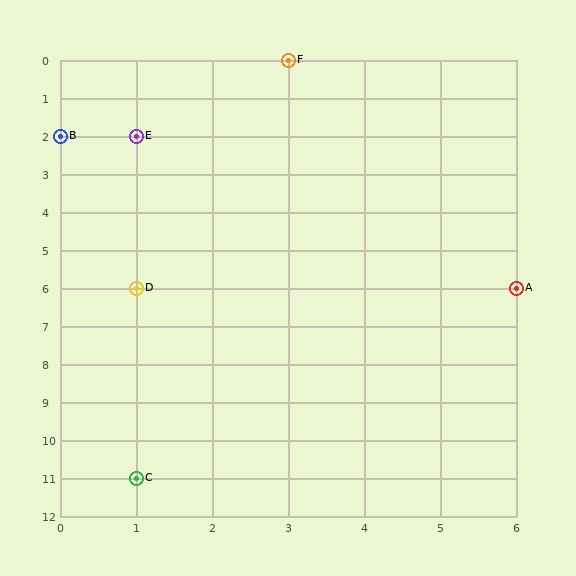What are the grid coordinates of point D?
Point D is at grid coordinates (1, 6).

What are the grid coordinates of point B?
Point B is at grid coordinates (0, 2).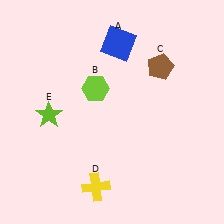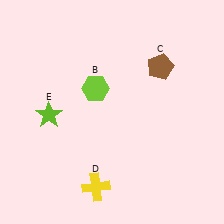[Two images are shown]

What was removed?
The blue square (A) was removed in Image 2.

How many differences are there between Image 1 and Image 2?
There is 1 difference between the two images.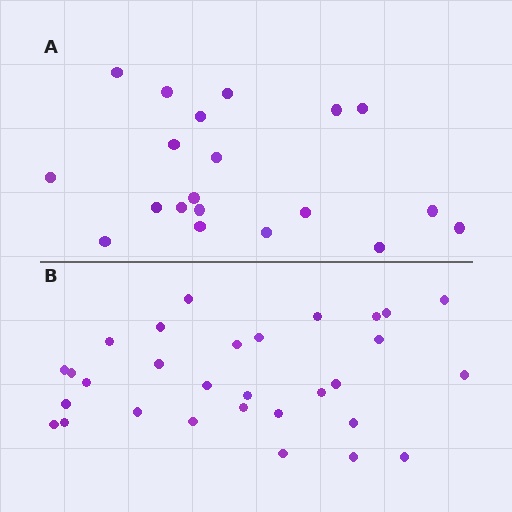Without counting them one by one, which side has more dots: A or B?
Region B (the bottom region) has more dots.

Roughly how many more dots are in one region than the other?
Region B has roughly 10 or so more dots than region A.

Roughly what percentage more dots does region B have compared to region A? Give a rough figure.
About 50% more.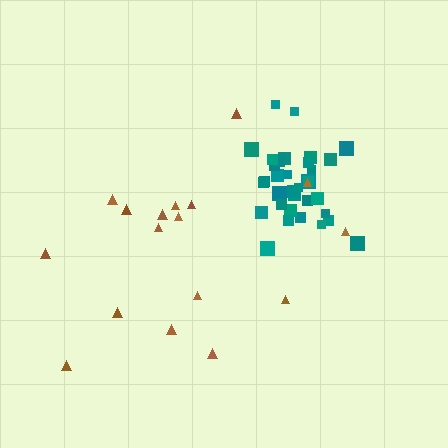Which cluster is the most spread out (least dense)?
Brown.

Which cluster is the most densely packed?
Teal.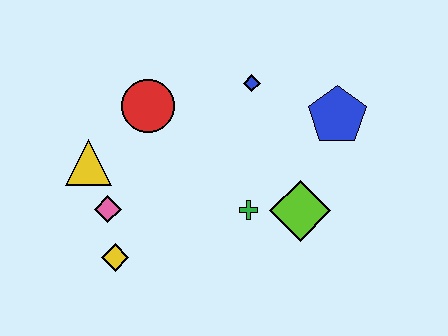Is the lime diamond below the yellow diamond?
No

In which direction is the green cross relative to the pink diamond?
The green cross is to the right of the pink diamond.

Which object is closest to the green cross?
The lime diamond is closest to the green cross.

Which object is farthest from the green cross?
The yellow triangle is farthest from the green cross.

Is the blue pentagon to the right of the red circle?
Yes